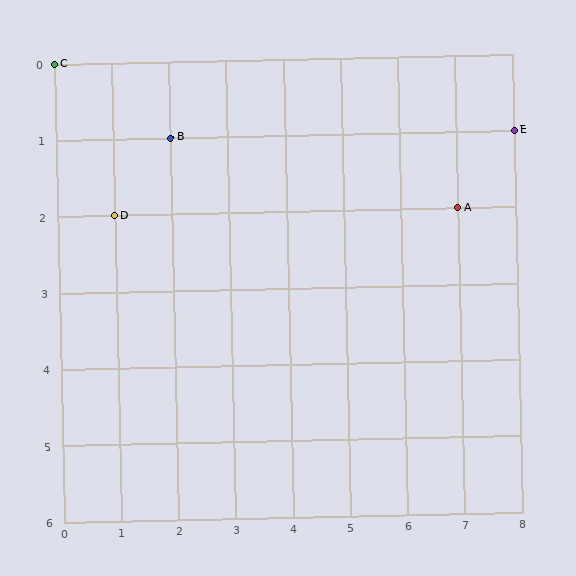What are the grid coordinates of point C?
Point C is at grid coordinates (0, 0).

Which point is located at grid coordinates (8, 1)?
Point E is at (8, 1).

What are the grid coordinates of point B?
Point B is at grid coordinates (2, 1).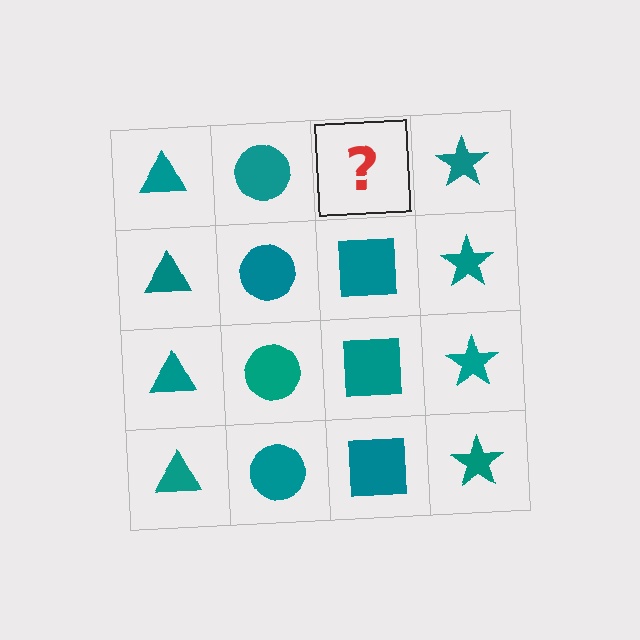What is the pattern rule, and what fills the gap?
The rule is that each column has a consistent shape. The gap should be filled with a teal square.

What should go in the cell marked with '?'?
The missing cell should contain a teal square.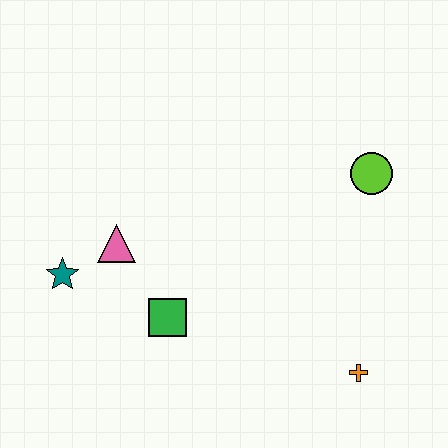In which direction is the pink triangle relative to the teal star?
The pink triangle is to the right of the teal star.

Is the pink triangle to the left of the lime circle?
Yes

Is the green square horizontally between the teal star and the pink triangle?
No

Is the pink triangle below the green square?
No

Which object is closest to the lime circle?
The orange cross is closest to the lime circle.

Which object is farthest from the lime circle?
The teal star is farthest from the lime circle.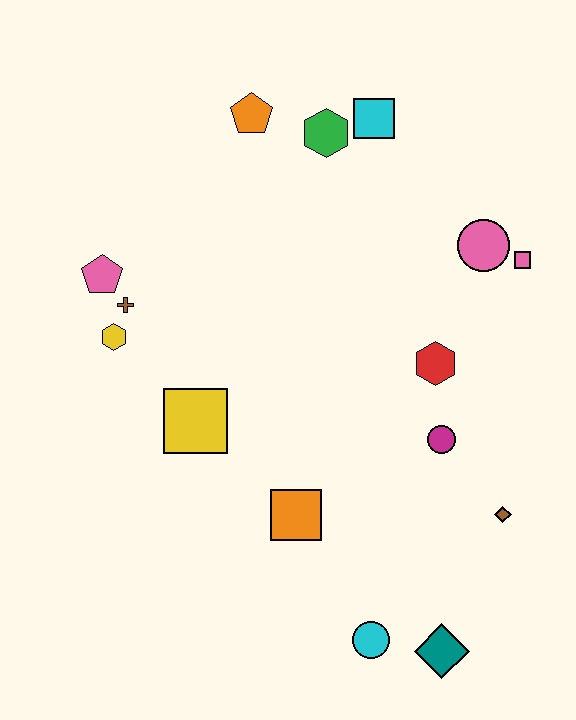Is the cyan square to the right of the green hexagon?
Yes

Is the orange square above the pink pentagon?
No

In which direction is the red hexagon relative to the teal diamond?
The red hexagon is above the teal diamond.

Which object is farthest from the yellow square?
The pink square is farthest from the yellow square.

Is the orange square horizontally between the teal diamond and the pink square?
No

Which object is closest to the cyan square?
The green hexagon is closest to the cyan square.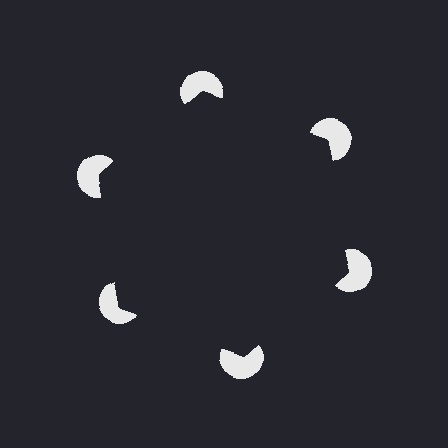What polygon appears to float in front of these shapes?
An illusory hexagon — its edges are inferred from the aligned wedge cuts in the pac-man discs, not physically drawn.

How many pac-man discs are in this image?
There are 6 — one at each vertex of the illusory hexagon.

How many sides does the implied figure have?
6 sides.